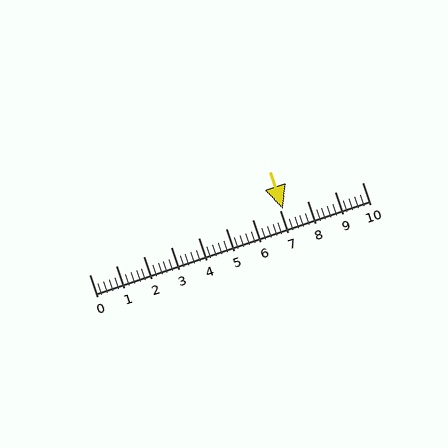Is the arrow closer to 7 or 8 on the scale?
The arrow is closer to 7.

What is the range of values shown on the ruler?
The ruler shows values from 0 to 10.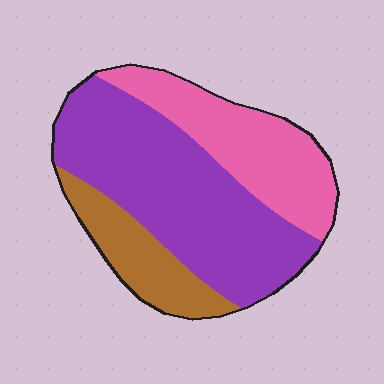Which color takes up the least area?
Brown, at roughly 20%.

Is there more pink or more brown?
Pink.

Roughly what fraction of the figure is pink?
Pink takes up between a quarter and a half of the figure.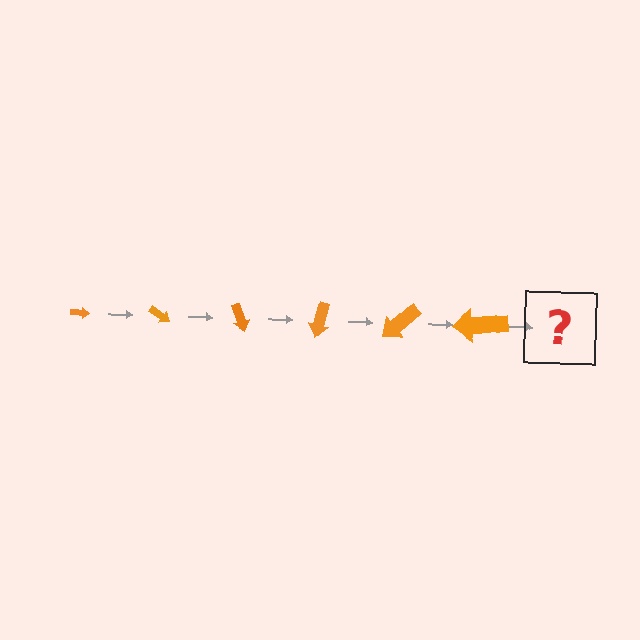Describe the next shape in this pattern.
It should be an arrow, larger than the previous one and rotated 210 degrees from the start.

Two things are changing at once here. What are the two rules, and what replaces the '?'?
The two rules are that the arrow grows larger each step and it rotates 35 degrees each step. The '?' should be an arrow, larger than the previous one and rotated 210 degrees from the start.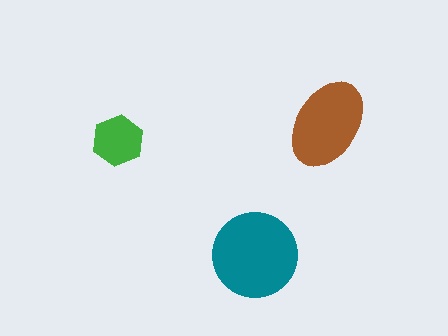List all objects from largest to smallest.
The teal circle, the brown ellipse, the green hexagon.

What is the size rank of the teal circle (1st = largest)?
1st.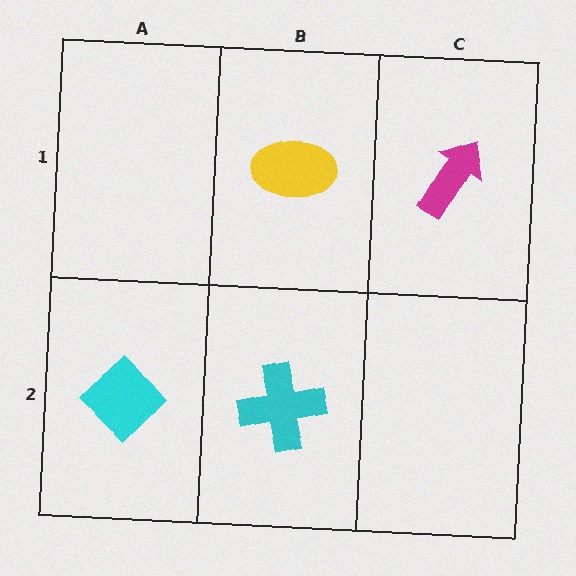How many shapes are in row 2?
2 shapes.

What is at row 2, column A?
A cyan diamond.